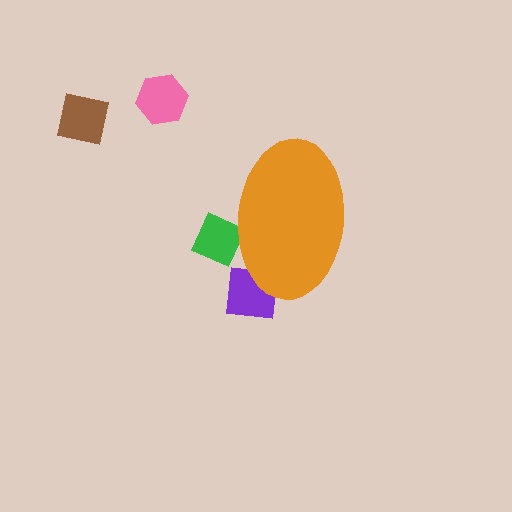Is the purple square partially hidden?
Yes, the purple square is partially hidden behind the orange ellipse.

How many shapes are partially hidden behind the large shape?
2 shapes are partially hidden.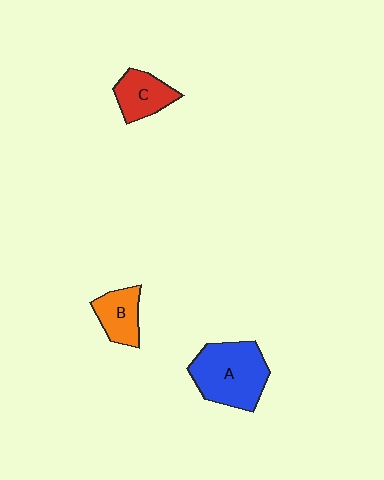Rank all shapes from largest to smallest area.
From largest to smallest: A (blue), C (red), B (orange).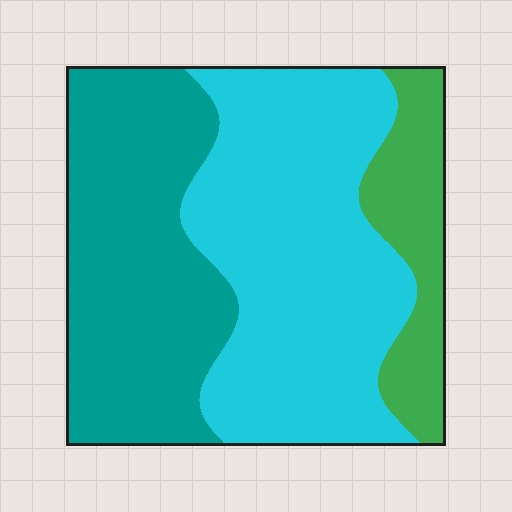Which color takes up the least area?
Green, at roughly 15%.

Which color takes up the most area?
Cyan, at roughly 50%.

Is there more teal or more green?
Teal.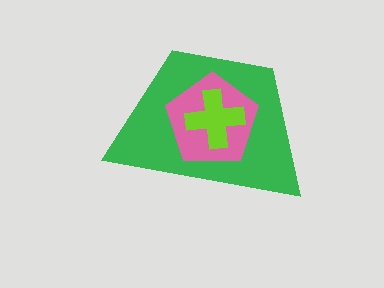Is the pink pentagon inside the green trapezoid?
Yes.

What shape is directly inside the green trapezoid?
The pink pentagon.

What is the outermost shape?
The green trapezoid.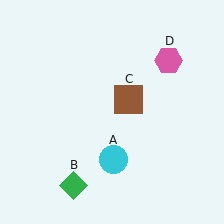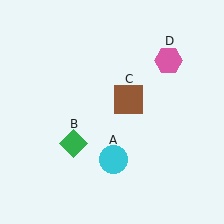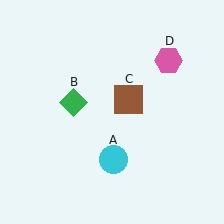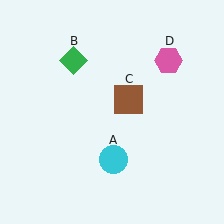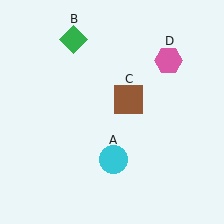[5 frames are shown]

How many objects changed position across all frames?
1 object changed position: green diamond (object B).